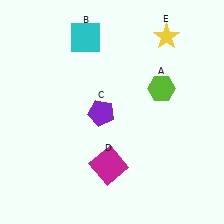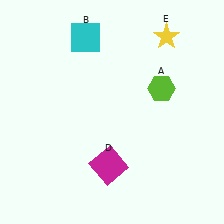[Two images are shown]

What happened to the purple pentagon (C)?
The purple pentagon (C) was removed in Image 2. It was in the bottom-left area of Image 1.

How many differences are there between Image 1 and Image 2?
There is 1 difference between the two images.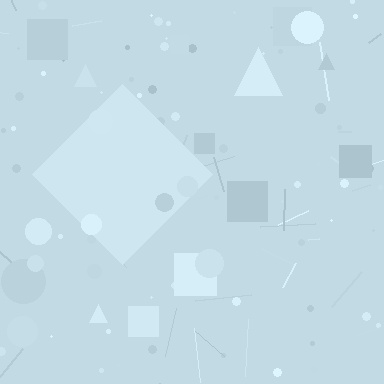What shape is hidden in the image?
A diamond is hidden in the image.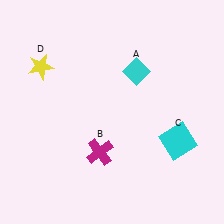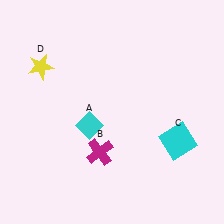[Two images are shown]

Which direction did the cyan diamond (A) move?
The cyan diamond (A) moved down.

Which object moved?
The cyan diamond (A) moved down.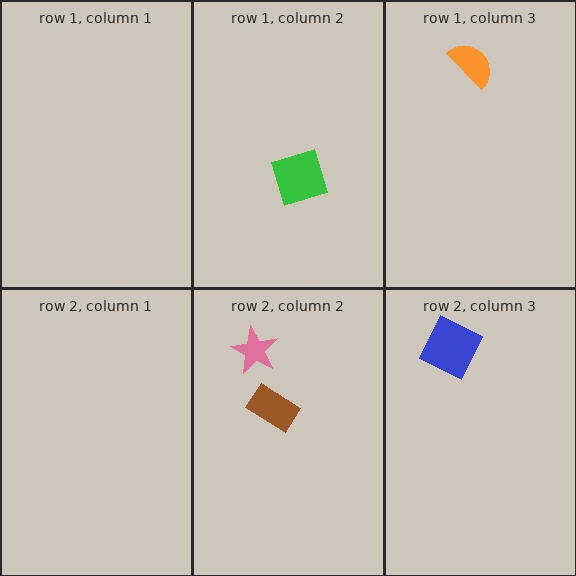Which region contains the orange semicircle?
The row 1, column 3 region.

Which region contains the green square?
The row 1, column 2 region.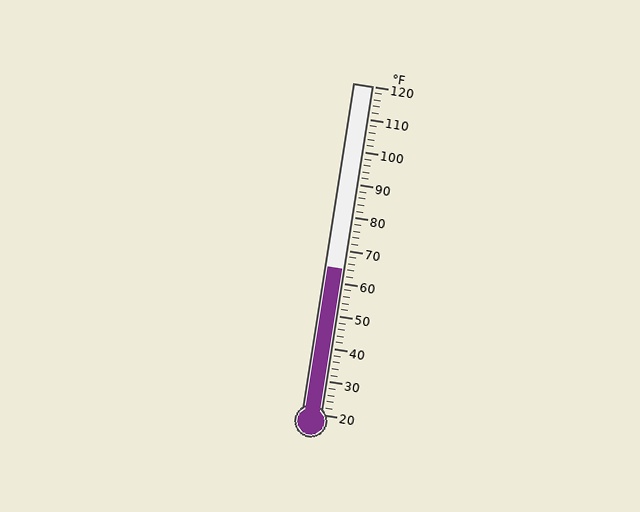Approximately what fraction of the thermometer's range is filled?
The thermometer is filled to approximately 45% of its range.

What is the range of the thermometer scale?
The thermometer scale ranges from 20°F to 120°F.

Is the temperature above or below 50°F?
The temperature is above 50°F.